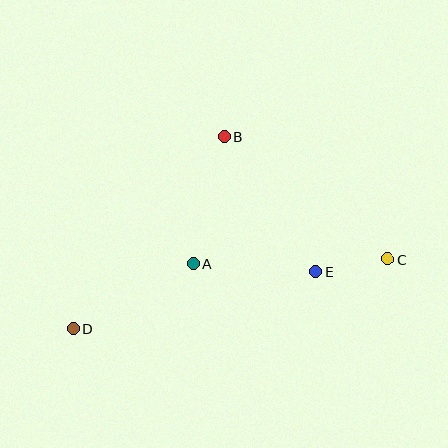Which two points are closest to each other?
Points C and E are closest to each other.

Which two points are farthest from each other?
Points C and D are farthest from each other.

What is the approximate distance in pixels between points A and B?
The distance between A and B is approximately 131 pixels.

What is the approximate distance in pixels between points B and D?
The distance between B and D is approximately 244 pixels.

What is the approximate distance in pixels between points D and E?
The distance between D and E is approximately 249 pixels.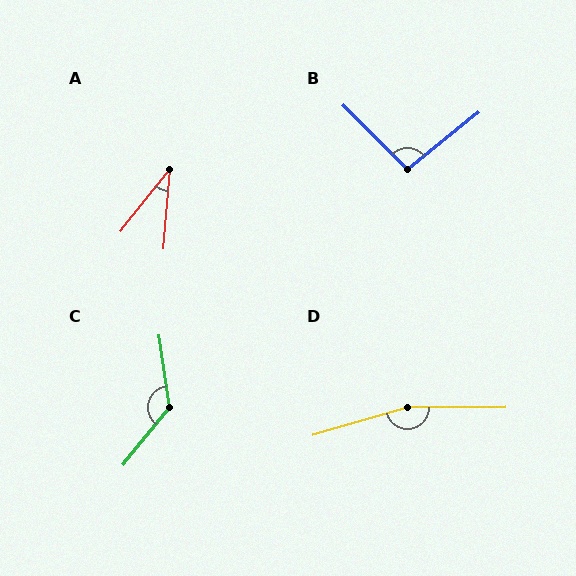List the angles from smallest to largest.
A (34°), B (96°), C (132°), D (164°).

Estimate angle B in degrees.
Approximately 96 degrees.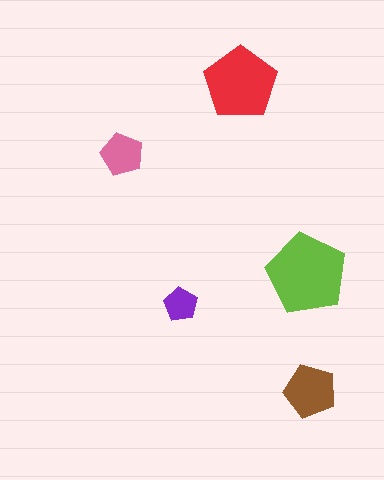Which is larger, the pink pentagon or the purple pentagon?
The pink one.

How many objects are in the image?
There are 5 objects in the image.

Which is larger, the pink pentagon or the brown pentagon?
The brown one.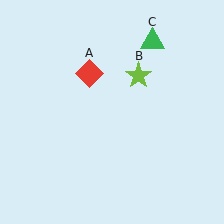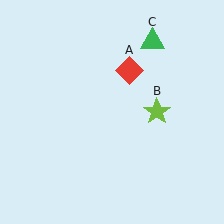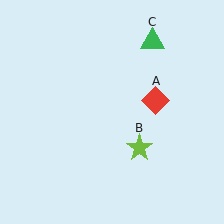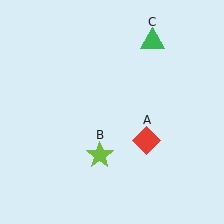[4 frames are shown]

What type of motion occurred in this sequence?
The red diamond (object A), lime star (object B) rotated clockwise around the center of the scene.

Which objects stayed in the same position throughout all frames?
Green triangle (object C) remained stationary.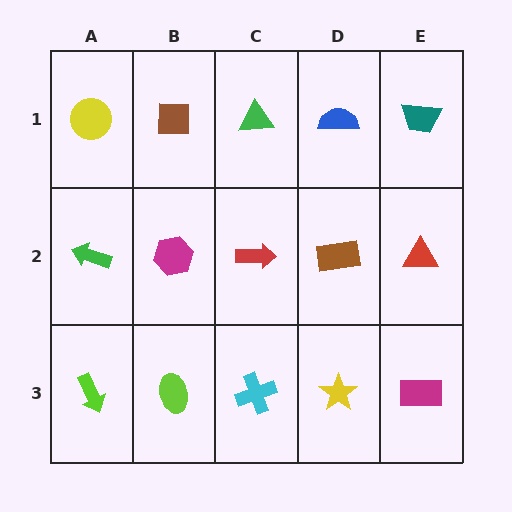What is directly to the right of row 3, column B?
A cyan cross.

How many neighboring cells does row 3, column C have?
3.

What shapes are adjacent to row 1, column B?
A magenta hexagon (row 2, column B), a yellow circle (row 1, column A), a green triangle (row 1, column C).